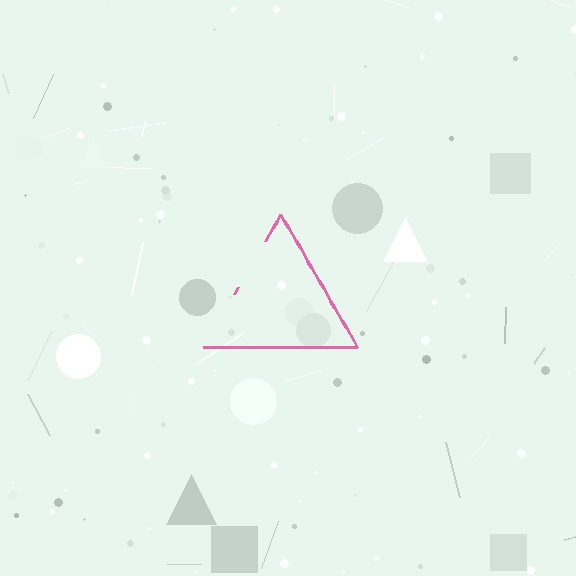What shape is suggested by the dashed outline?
The dashed outline suggests a triangle.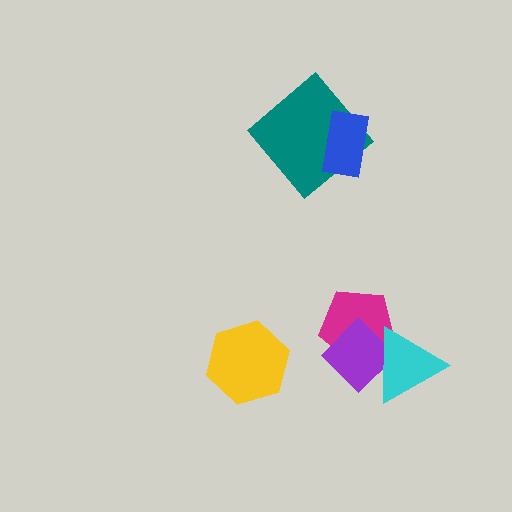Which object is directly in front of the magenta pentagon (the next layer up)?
The purple diamond is directly in front of the magenta pentagon.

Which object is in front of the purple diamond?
The cyan triangle is in front of the purple diamond.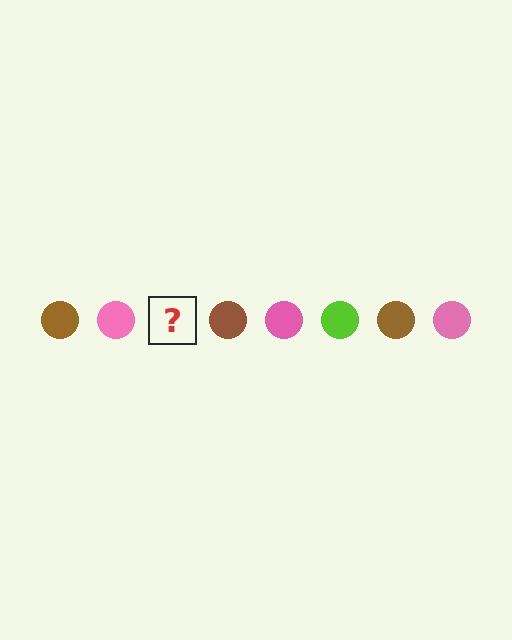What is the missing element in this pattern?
The missing element is a lime circle.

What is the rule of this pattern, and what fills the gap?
The rule is that the pattern cycles through brown, pink, lime circles. The gap should be filled with a lime circle.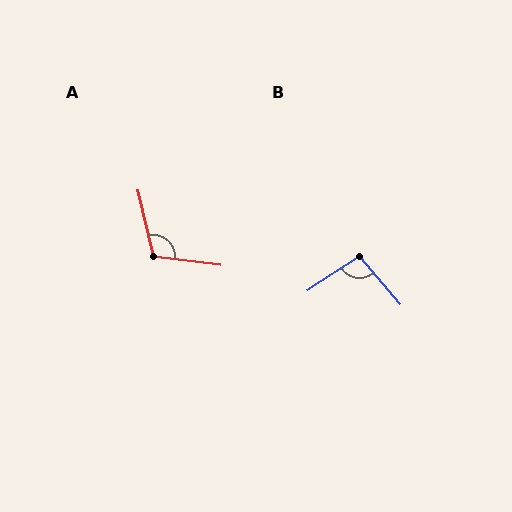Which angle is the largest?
A, at approximately 111 degrees.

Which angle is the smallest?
B, at approximately 97 degrees.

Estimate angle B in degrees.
Approximately 97 degrees.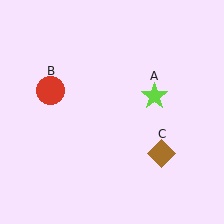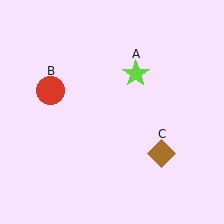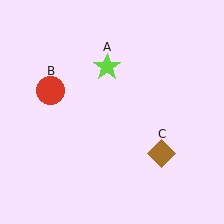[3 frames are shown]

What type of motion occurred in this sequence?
The lime star (object A) rotated counterclockwise around the center of the scene.